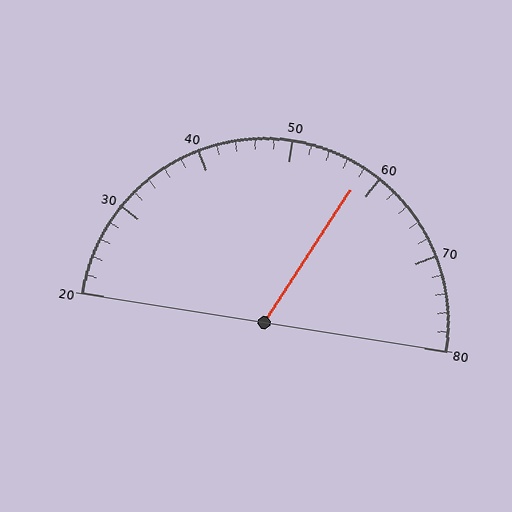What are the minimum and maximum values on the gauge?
The gauge ranges from 20 to 80.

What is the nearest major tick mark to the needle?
The nearest major tick mark is 60.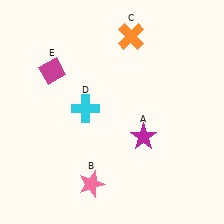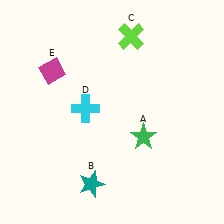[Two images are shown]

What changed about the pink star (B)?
In Image 1, B is pink. In Image 2, it changed to teal.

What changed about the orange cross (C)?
In Image 1, C is orange. In Image 2, it changed to lime.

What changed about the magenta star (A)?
In Image 1, A is magenta. In Image 2, it changed to green.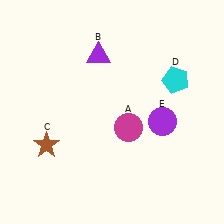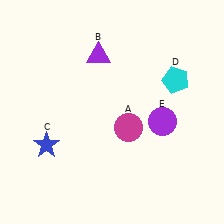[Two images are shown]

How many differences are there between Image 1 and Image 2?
There is 1 difference between the two images.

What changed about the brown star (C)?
In Image 1, C is brown. In Image 2, it changed to blue.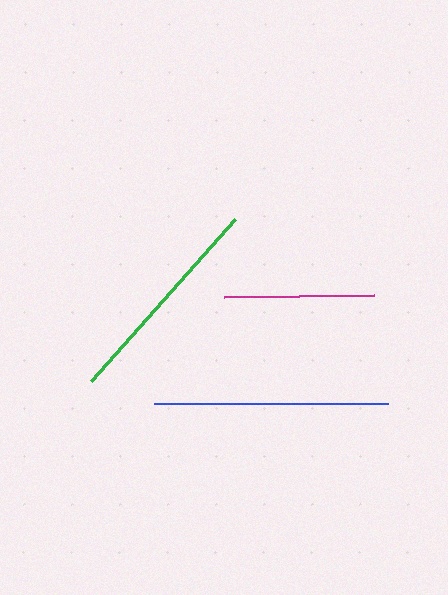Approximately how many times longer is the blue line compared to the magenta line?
The blue line is approximately 1.6 times the length of the magenta line.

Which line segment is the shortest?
The magenta line is the shortest at approximately 150 pixels.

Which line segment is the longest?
The blue line is the longest at approximately 234 pixels.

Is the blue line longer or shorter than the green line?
The blue line is longer than the green line.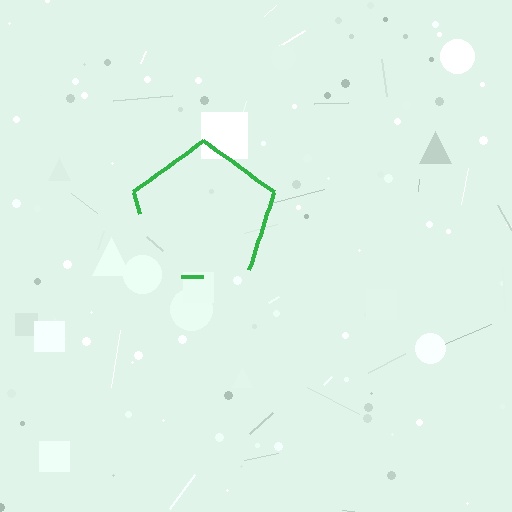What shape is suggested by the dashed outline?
The dashed outline suggests a pentagon.